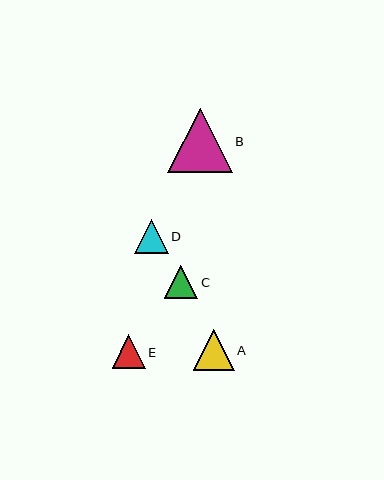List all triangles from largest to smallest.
From largest to smallest: B, A, D, E, C.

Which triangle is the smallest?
Triangle C is the smallest with a size of approximately 33 pixels.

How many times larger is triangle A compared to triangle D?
Triangle A is approximately 1.2 times the size of triangle D.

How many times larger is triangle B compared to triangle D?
Triangle B is approximately 1.9 times the size of triangle D.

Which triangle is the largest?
Triangle B is the largest with a size of approximately 64 pixels.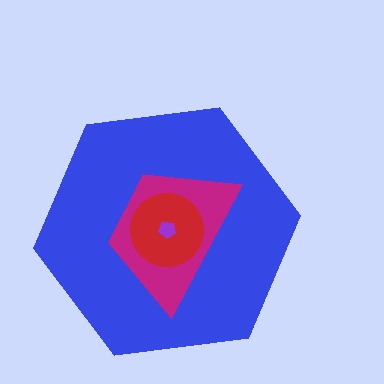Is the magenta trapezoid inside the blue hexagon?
Yes.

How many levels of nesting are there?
4.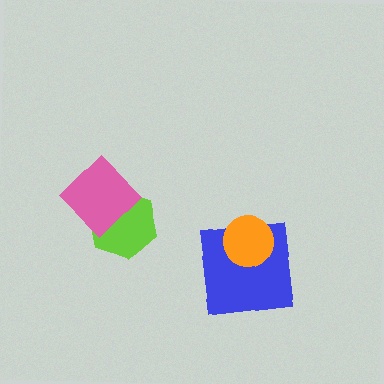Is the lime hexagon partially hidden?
Yes, it is partially covered by another shape.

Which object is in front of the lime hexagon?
The pink diamond is in front of the lime hexagon.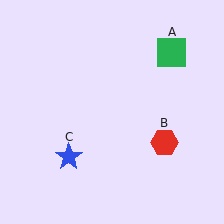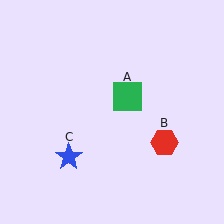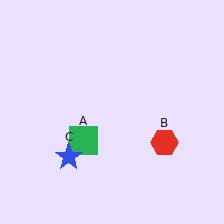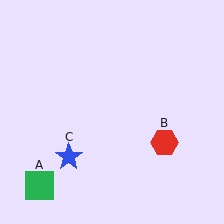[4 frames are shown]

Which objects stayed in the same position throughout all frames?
Red hexagon (object B) and blue star (object C) remained stationary.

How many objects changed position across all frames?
1 object changed position: green square (object A).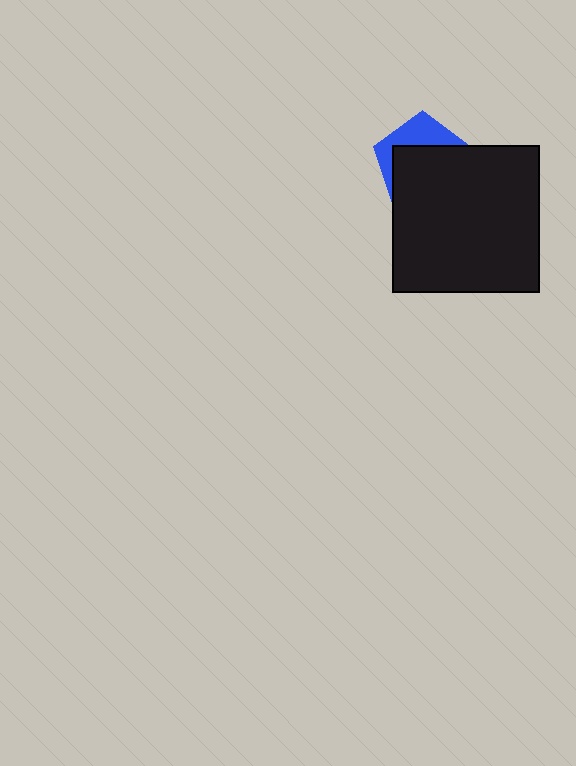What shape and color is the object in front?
The object in front is a black square.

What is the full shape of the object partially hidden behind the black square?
The partially hidden object is a blue pentagon.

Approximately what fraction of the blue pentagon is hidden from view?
Roughly 65% of the blue pentagon is hidden behind the black square.